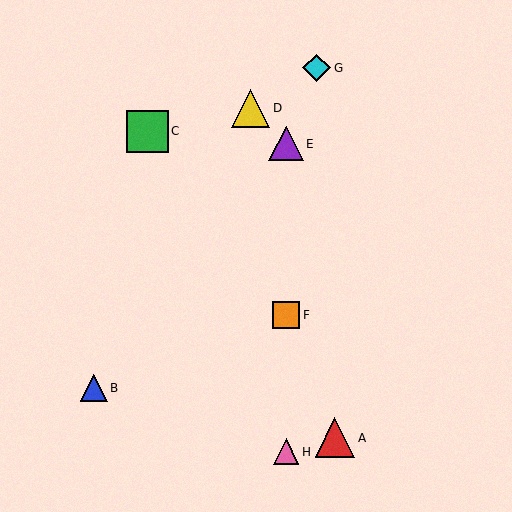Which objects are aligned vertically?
Objects E, F, H are aligned vertically.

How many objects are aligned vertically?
3 objects (E, F, H) are aligned vertically.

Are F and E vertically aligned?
Yes, both are at x≈286.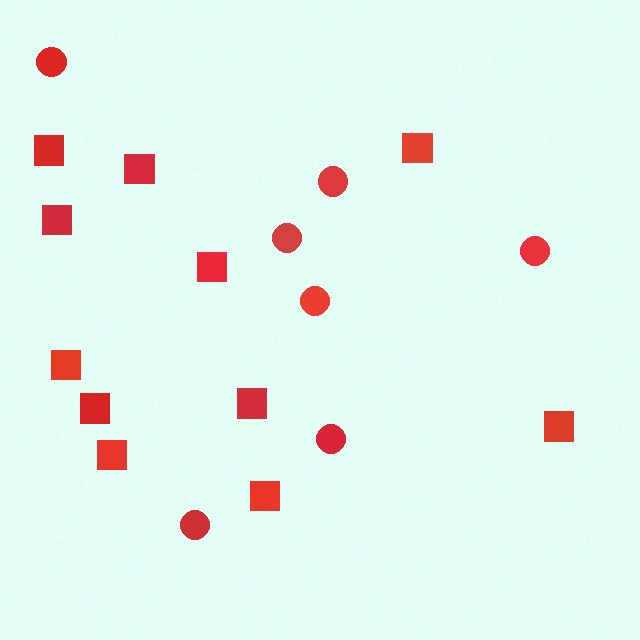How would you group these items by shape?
There are 2 groups: one group of squares (11) and one group of circles (7).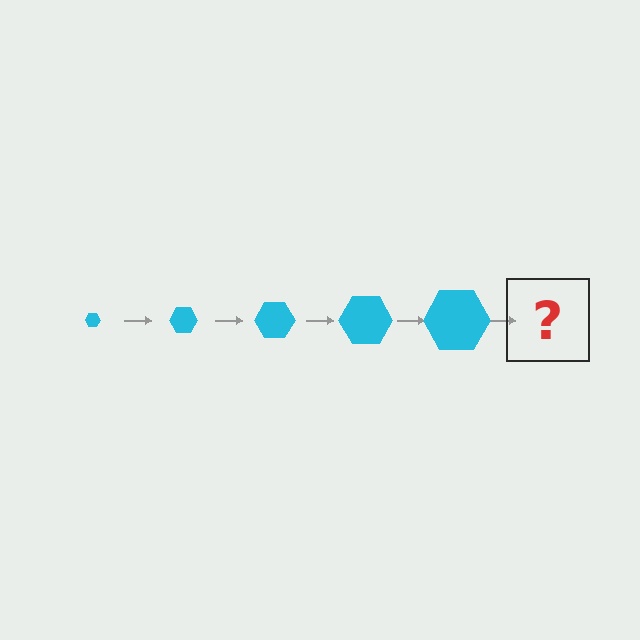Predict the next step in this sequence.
The next step is a cyan hexagon, larger than the previous one.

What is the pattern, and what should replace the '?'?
The pattern is that the hexagon gets progressively larger each step. The '?' should be a cyan hexagon, larger than the previous one.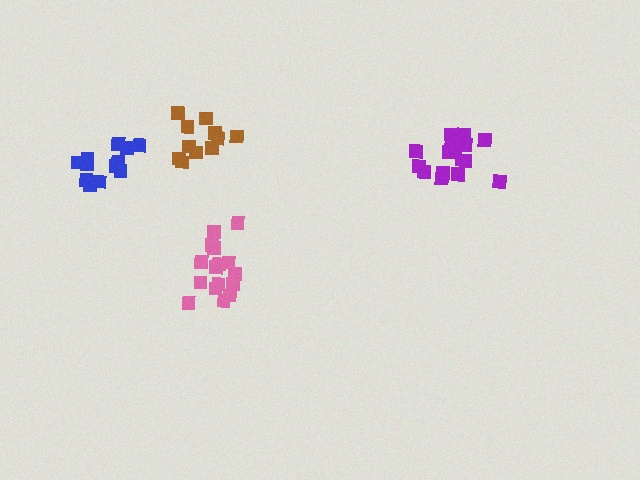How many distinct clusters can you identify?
There are 4 distinct clusters.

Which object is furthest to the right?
The purple cluster is rightmost.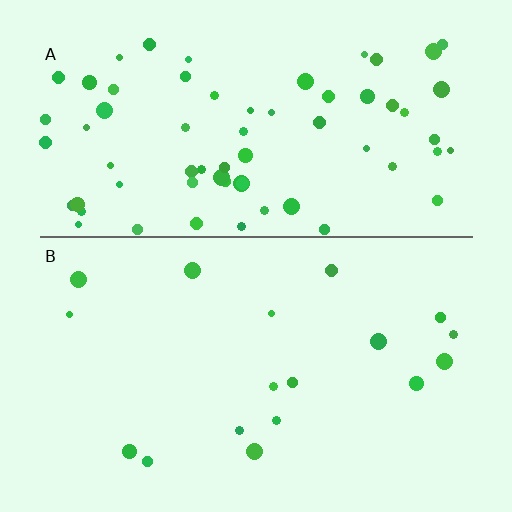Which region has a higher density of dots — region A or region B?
A (the top).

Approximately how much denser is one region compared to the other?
Approximately 3.8× — region A over region B.